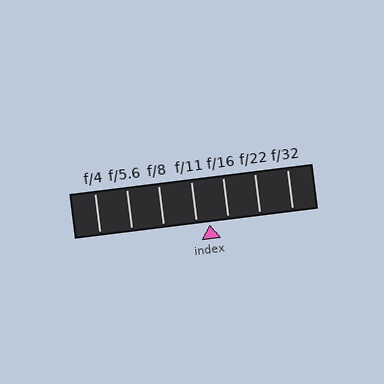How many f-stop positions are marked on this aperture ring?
There are 7 f-stop positions marked.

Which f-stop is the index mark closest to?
The index mark is closest to f/11.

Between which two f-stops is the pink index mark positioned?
The index mark is between f/11 and f/16.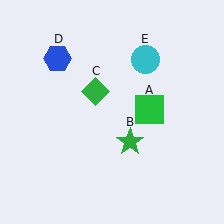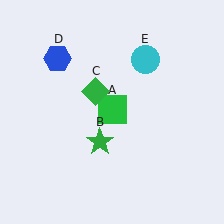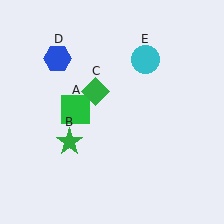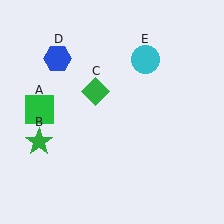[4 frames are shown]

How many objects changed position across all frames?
2 objects changed position: green square (object A), green star (object B).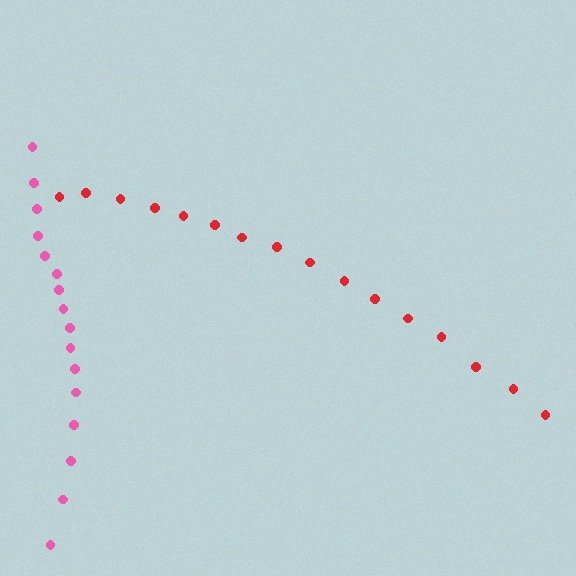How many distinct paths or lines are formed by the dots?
There are 2 distinct paths.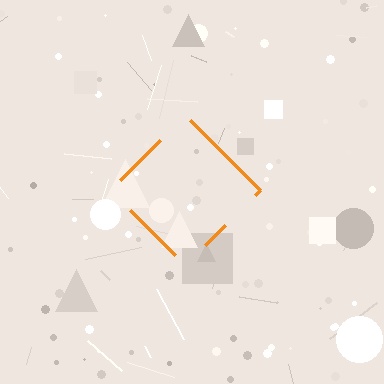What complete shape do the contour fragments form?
The contour fragments form a diamond.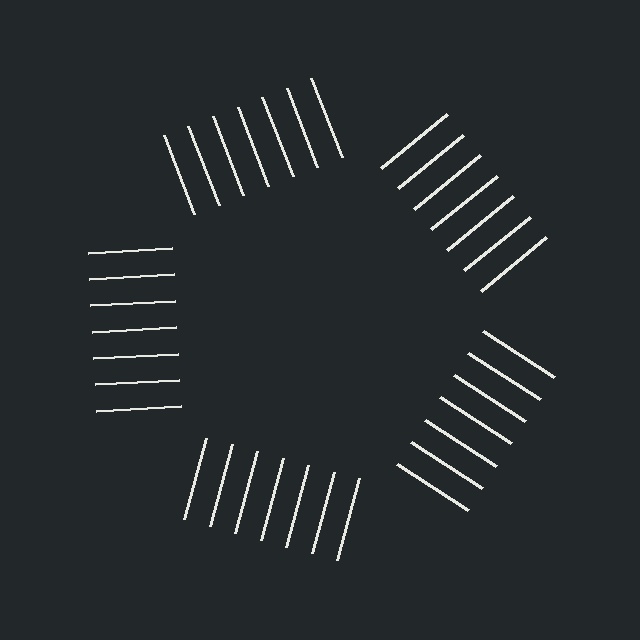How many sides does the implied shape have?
5 sides — the line-ends trace a pentagon.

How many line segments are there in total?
35 — 7 along each of the 5 edges.